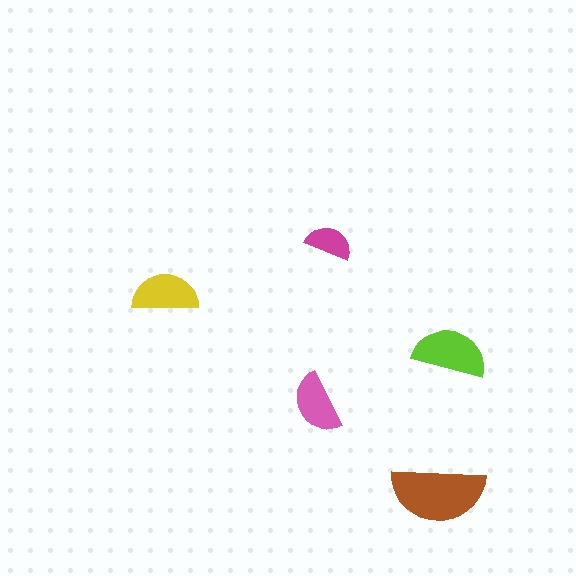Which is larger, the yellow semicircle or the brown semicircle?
The brown one.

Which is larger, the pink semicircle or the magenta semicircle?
The pink one.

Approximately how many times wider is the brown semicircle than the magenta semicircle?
About 2 times wider.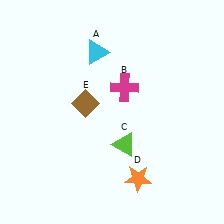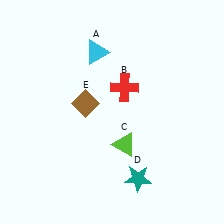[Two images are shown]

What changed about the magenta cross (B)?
In Image 1, B is magenta. In Image 2, it changed to red.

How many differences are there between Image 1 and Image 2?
There are 2 differences between the two images.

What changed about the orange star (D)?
In Image 1, D is orange. In Image 2, it changed to teal.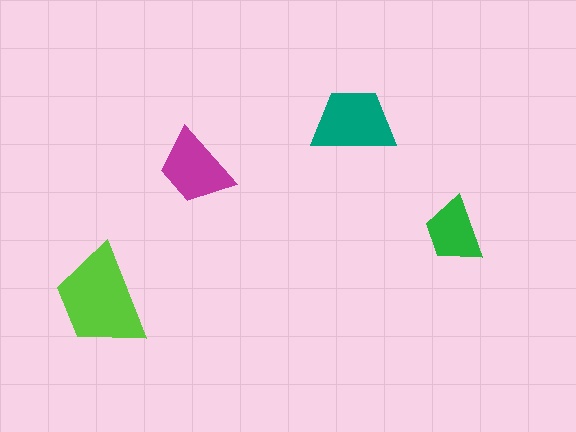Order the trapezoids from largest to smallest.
the lime one, the teal one, the magenta one, the green one.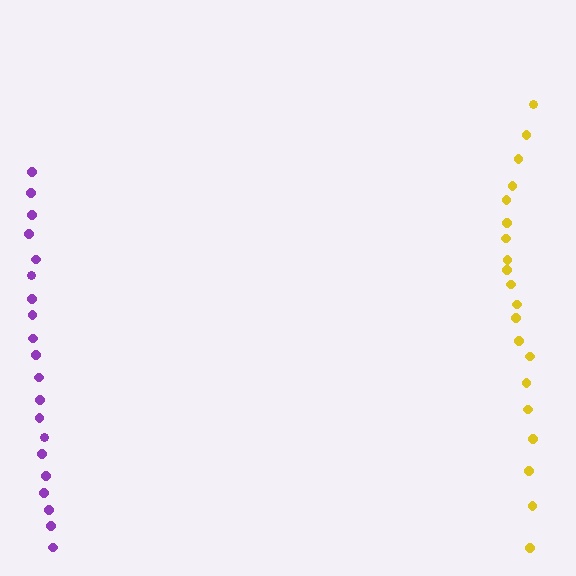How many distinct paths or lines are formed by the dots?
There are 2 distinct paths.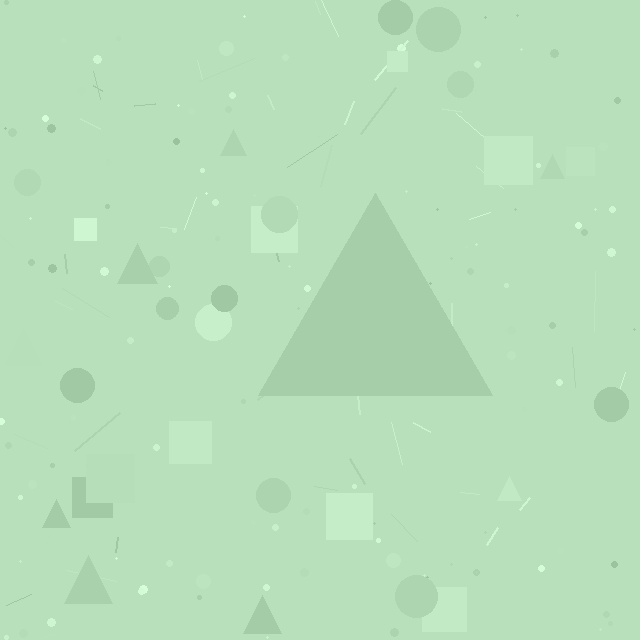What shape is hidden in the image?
A triangle is hidden in the image.